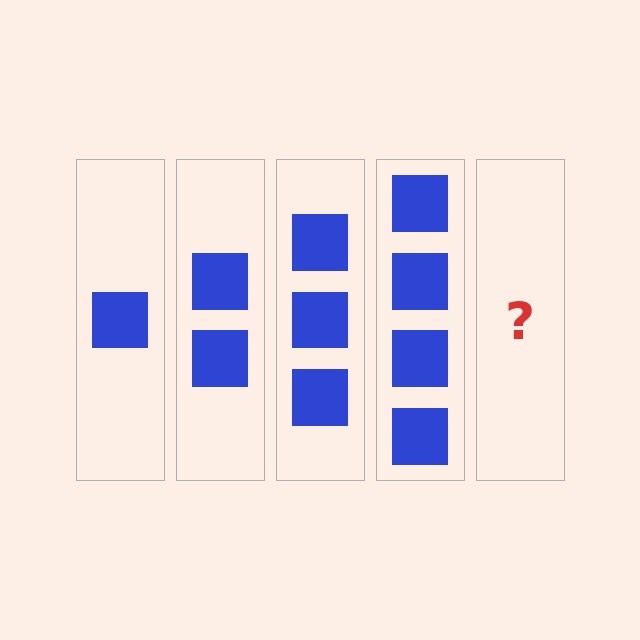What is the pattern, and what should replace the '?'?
The pattern is that each step adds one more square. The '?' should be 5 squares.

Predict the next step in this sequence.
The next step is 5 squares.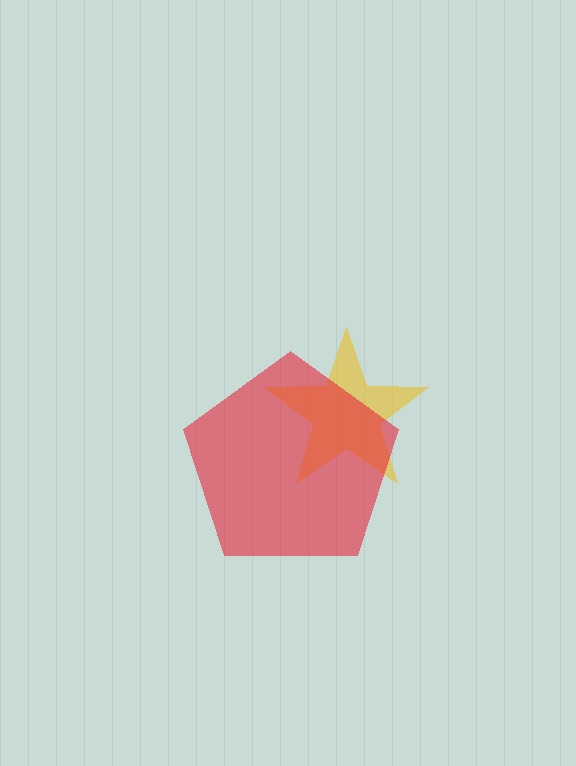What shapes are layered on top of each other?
The layered shapes are: a yellow star, a red pentagon.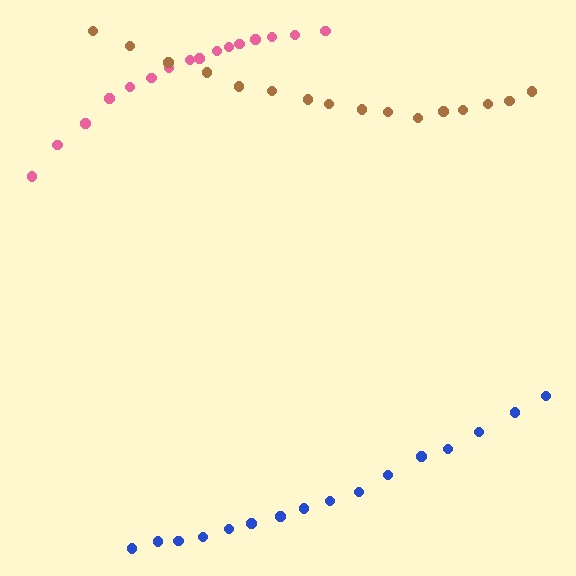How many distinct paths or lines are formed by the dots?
There are 3 distinct paths.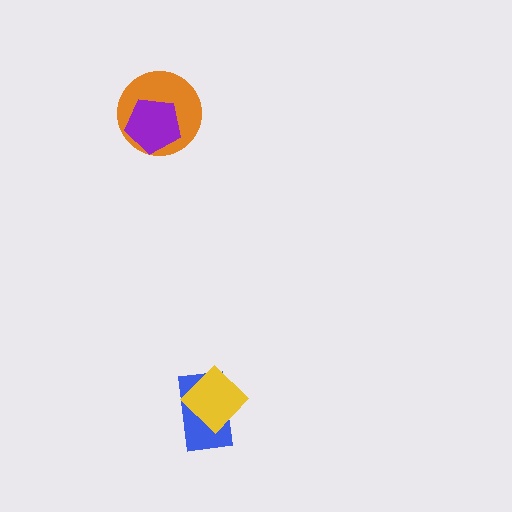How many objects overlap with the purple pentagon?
1 object overlaps with the purple pentagon.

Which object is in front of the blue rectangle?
The yellow diamond is in front of the blue rectangle.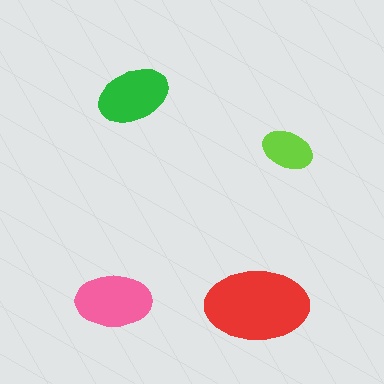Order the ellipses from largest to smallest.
the red one, the pink one, the green one, the lime one.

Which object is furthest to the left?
The pink ellipse is leftmost.